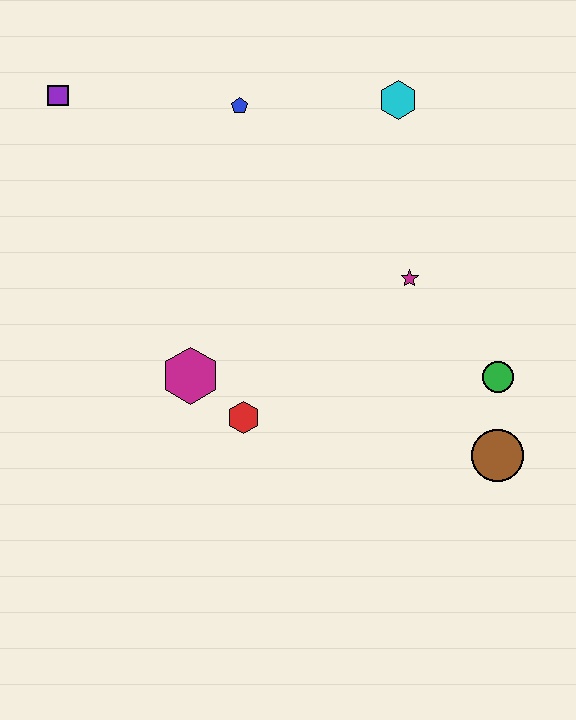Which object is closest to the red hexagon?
The magenta hexagon is closest to the red hexagon.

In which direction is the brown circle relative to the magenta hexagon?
The brown circle is to the right of the magenta hexagon.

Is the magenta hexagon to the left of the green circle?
Yes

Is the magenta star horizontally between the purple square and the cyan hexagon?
No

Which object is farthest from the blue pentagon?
The brown circle is farthest from the blue pentagon.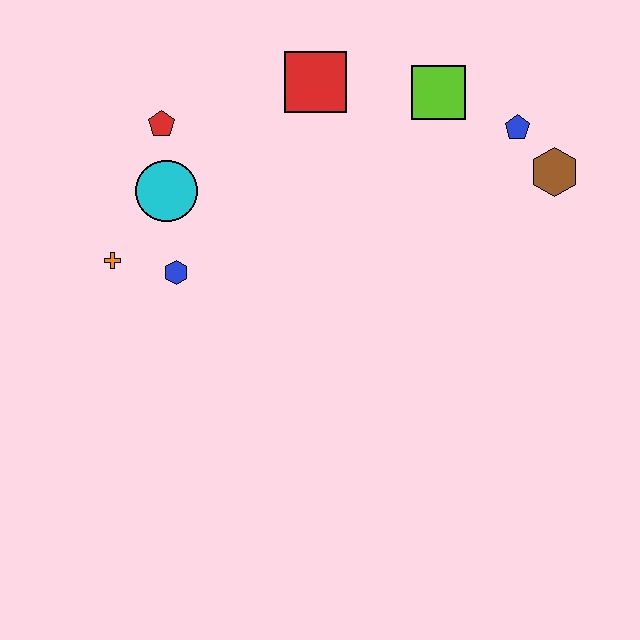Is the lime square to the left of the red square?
No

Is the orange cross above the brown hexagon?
No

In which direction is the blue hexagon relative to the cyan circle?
The blue hexagon is below the cyan circle.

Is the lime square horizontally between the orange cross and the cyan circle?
No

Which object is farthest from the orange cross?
The brown hexagon is farthest from the orange cross.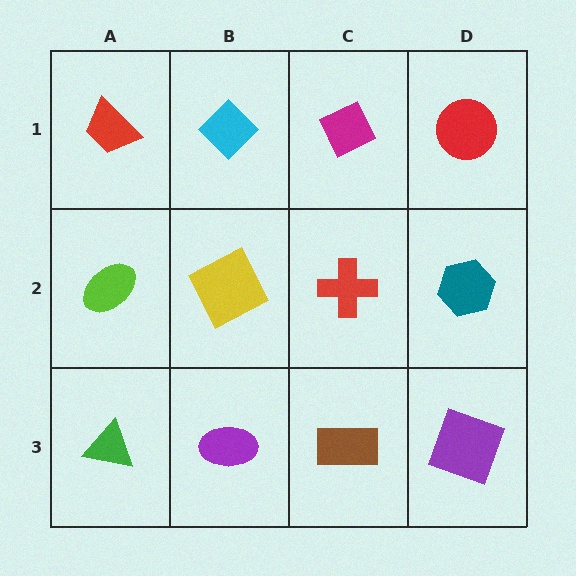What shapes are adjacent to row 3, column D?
A teal hexagon (row 2, column D), a brown rectangle (row 3, column C).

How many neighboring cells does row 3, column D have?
2.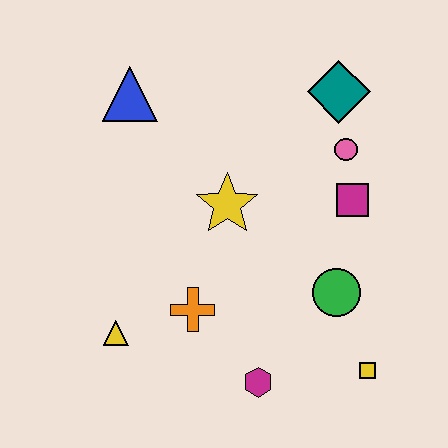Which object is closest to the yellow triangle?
The orange cross is closest to the yellow triangle.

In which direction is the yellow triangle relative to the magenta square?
The yellow triangle is to the left of the magenta square.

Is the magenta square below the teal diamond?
Yes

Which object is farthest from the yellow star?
The yellow square is farthest from the yellow star.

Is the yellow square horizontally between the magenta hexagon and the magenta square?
No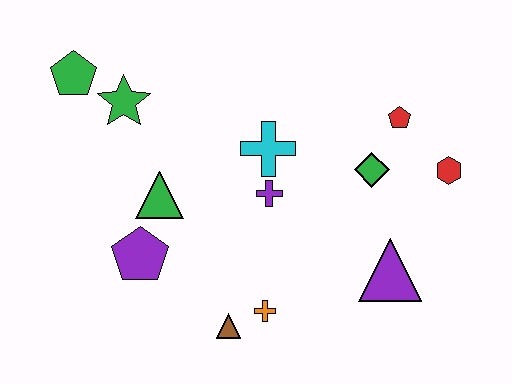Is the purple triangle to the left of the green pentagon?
No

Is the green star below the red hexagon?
No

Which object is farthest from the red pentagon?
The green pentagon is farthest from the red pentagon.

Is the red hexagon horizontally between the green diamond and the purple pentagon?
No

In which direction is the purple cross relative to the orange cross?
The purple cross is above the orange cross.